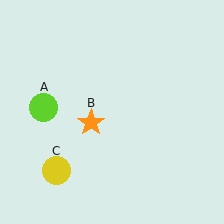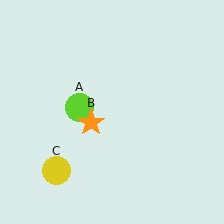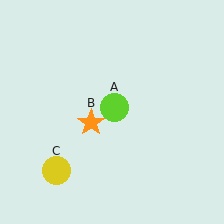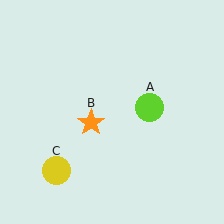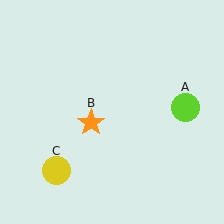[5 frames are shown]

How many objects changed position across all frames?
1 object changed position: lime circle (object A).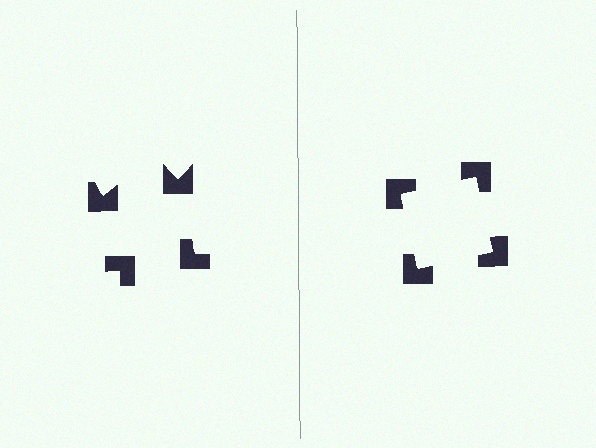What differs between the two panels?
The notched squares are positioned identically on both sides; only the wedge orientations differ. On the right they align to a square; on the left they are misaligned.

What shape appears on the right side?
An illusory square.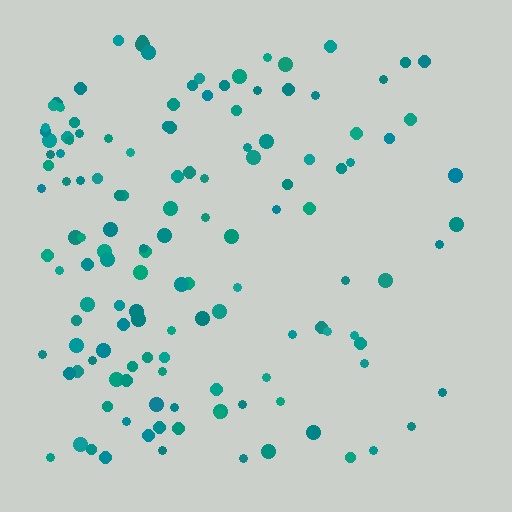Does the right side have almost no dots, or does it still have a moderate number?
Still a moderate number, just noticeably fewer than the left.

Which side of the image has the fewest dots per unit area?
The right.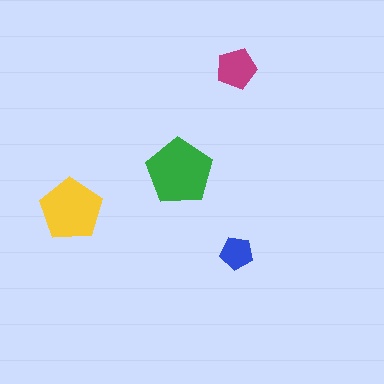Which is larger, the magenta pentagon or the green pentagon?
The green one.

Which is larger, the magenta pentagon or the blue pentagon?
The magenta one.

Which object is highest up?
The magenta pentagon is topmost.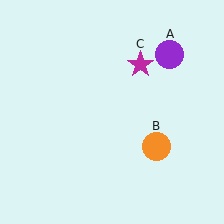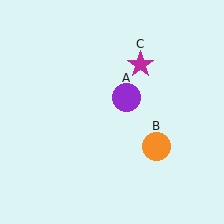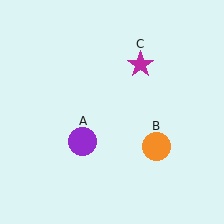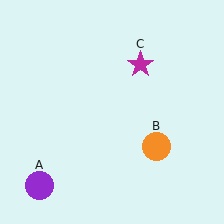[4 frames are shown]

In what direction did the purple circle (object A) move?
The purple circle (object A) moved down and to the left.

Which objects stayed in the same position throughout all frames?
Orange circle (object B) and magenta star (object C) remained stationary.